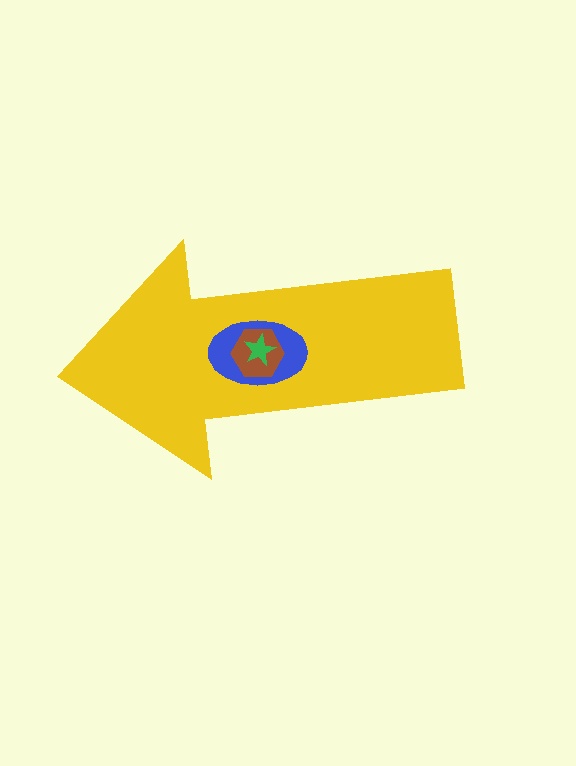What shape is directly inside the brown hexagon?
The green star.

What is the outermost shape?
The yellow arrow.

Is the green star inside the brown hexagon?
Yes.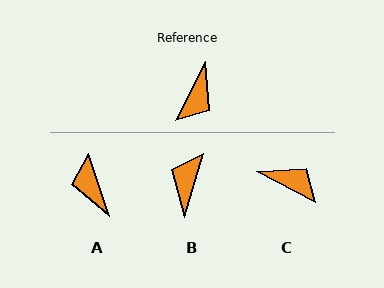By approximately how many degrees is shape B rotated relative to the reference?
Approximately 170 degrees clockwise.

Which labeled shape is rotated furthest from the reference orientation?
B, about 170 degrees away.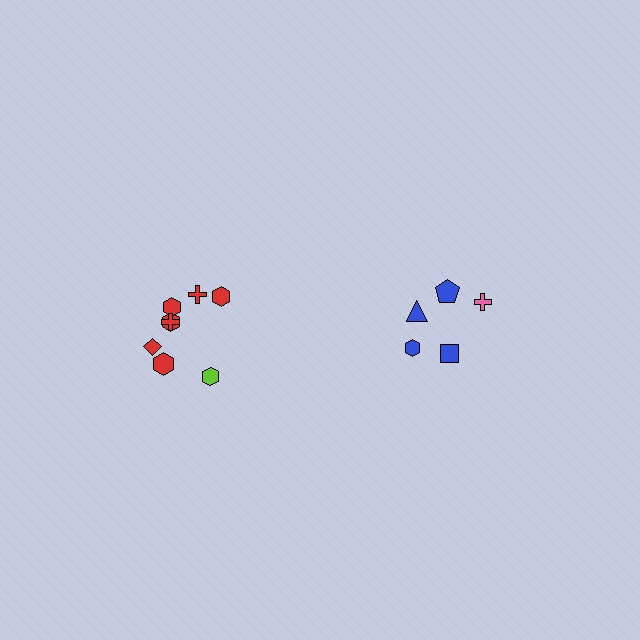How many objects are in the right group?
There are 5 objects.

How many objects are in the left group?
There are 8 objects.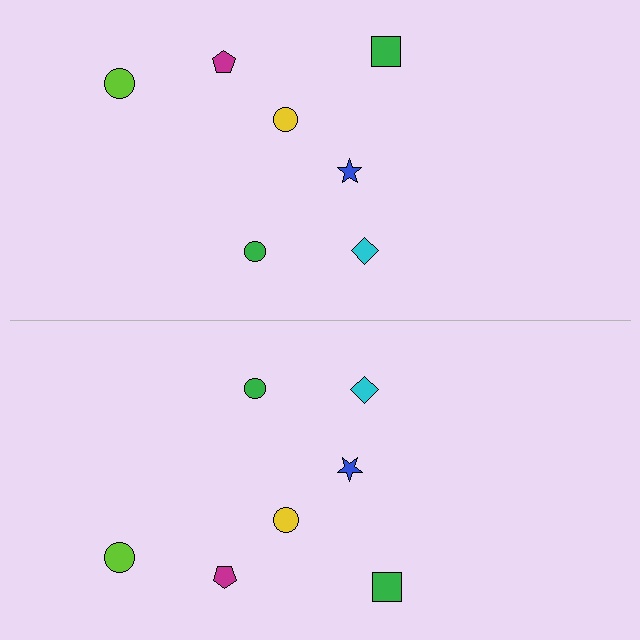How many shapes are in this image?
There are 14 shapes in this image.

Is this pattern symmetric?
Yes, this pattern has bilateral (reflection) symmetry.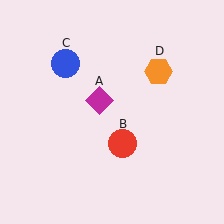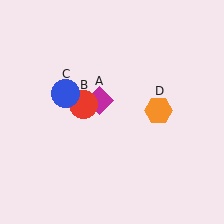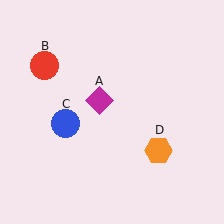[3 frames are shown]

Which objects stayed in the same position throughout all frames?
Magenta diamond (object A) remained stationary.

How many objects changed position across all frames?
3 objects changed position: red circle (object B), blue circle (object C), orange hexagon (object D).